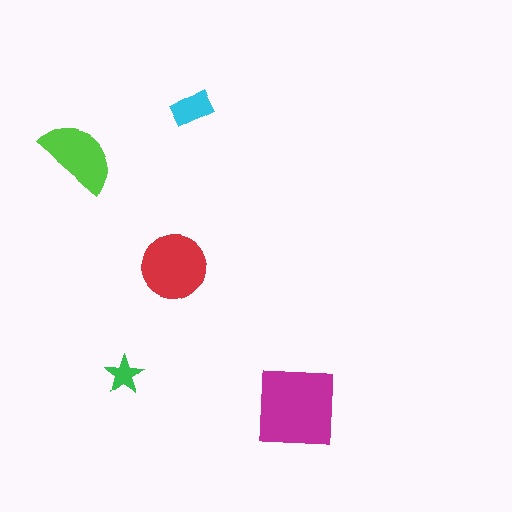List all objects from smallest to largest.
The green star, the cyan rectangle, the lime semicircle, the red circle, the magenta square.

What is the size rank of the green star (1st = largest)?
5th.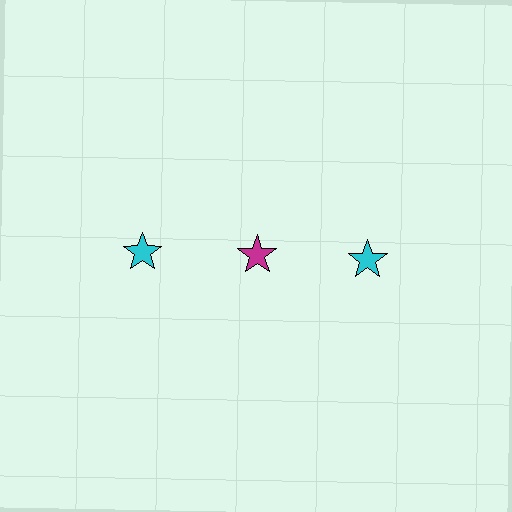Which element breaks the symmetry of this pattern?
The magenta star in the top row, second from left column breaks the symmetry. All other shapes are cyan stars.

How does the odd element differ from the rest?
It has a different color: magenta instead of cyan.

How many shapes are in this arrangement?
There are 3 shapes arranged in a grid pattern.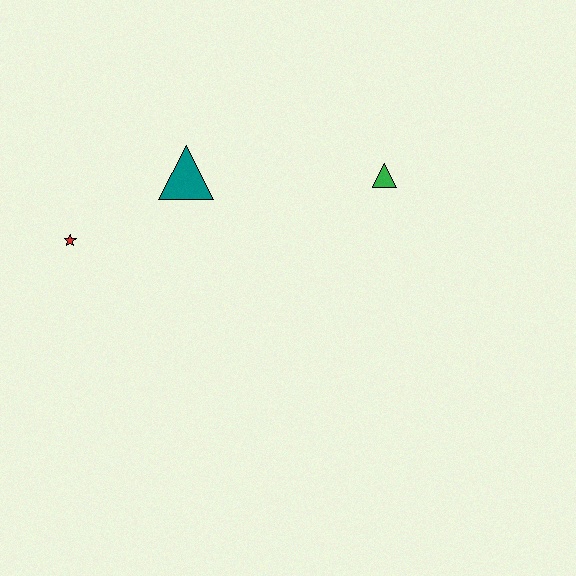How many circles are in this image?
There are no circles.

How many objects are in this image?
There are 3 objects.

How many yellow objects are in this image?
There are no yellow objects.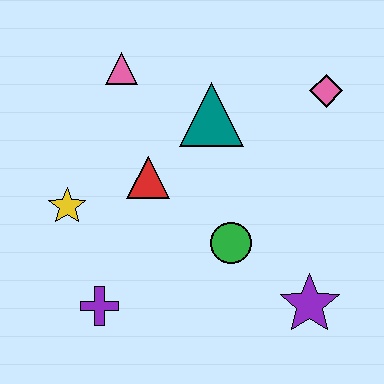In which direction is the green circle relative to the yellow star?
The green circle is to the right of the yellow star.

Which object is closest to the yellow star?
The red triangle is closest to the yellow star.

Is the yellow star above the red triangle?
No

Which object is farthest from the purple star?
The pink triangle is farthest from the purple star.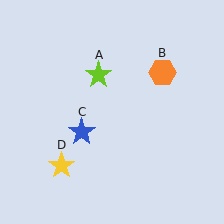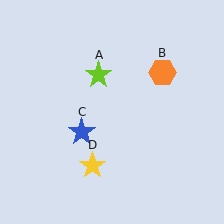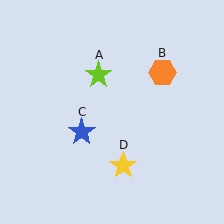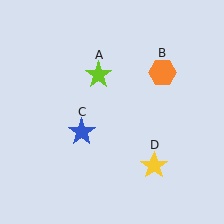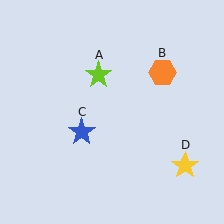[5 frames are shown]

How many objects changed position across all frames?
1 object changed position: yellow star (object D).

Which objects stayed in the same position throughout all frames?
Lime star (object A) and orange hexagon (object B) and blue star (object C) remained stationary.